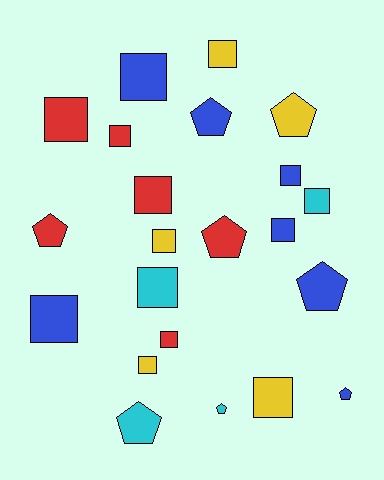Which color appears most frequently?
Blue, with 7 objects.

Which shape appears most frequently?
Square, with 14 objects.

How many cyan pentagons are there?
There are 2 cyan pentagons.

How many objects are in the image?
There are 22 objects.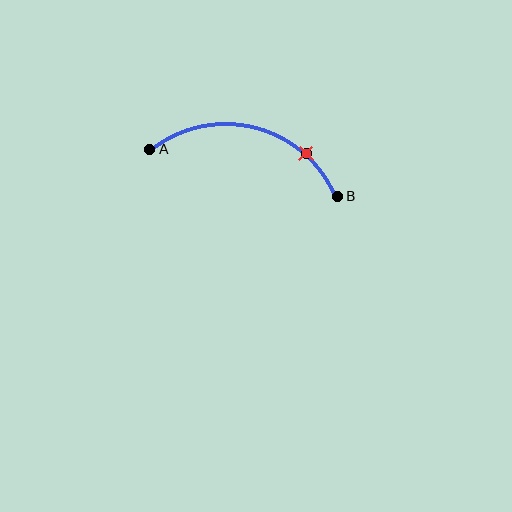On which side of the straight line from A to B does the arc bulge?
The arc bulges above the straight line connecting A and B.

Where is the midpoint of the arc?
The arc midpoint is the point on the curve farthest from the straight line joining A and B. It sits above that line.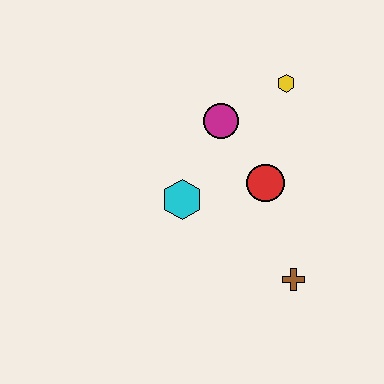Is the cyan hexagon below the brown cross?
No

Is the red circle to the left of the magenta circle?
No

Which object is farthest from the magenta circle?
The brown cross is farthest from the magenta circle.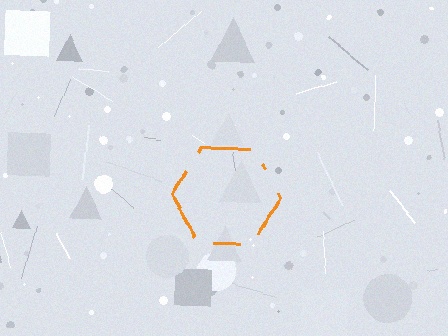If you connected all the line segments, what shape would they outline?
They would outline a hexagon.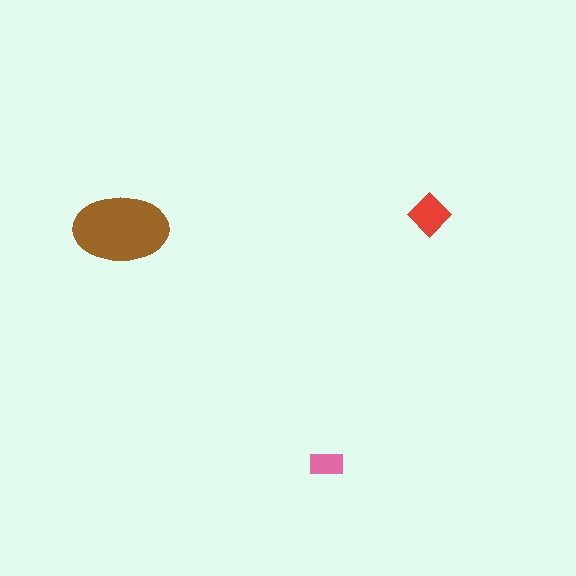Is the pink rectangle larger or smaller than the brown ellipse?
Smaller.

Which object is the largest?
The brown ellipse.